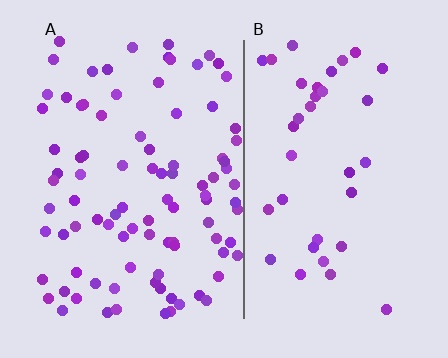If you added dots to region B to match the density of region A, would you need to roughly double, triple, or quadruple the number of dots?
Approximately triple.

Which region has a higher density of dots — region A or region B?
A (the left).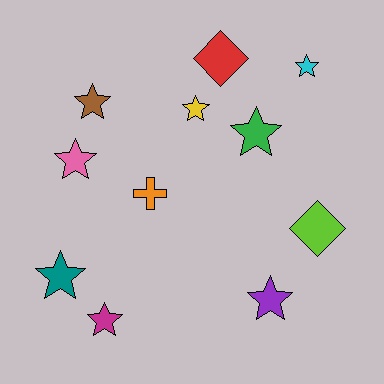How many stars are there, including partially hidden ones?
There are 8 stars.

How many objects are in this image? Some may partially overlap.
There are 11 objects.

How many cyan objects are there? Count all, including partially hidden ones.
There is 1 cyan object.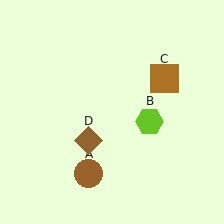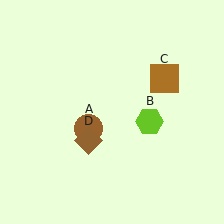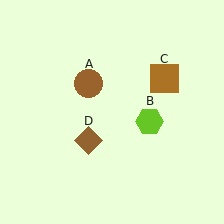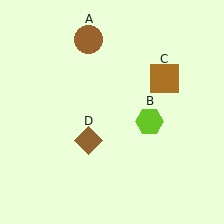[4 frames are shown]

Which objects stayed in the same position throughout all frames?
Lime hexagon (object B) and brown square (object C) and brown diamond (object D) remained stationary.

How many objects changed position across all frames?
1 object changed position: brown circle (object A).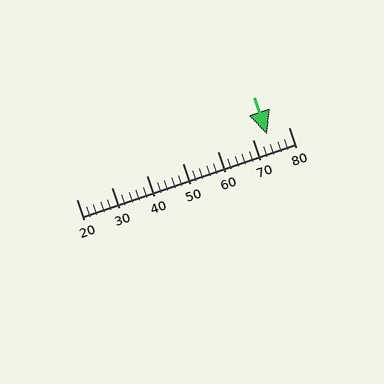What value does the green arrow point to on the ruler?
The green arrow points to approximately 74.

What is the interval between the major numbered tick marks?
The major tick marks are spaced 10 units apart.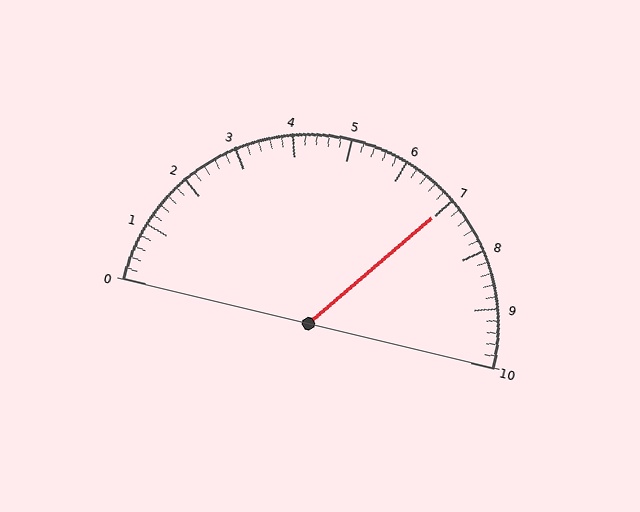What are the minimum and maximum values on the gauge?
The gauge ranges from 0 to 10.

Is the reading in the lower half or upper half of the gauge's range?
The reading is in the upper half of the range (0 to 10).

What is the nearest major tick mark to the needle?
The nearest major tick mark is 7.